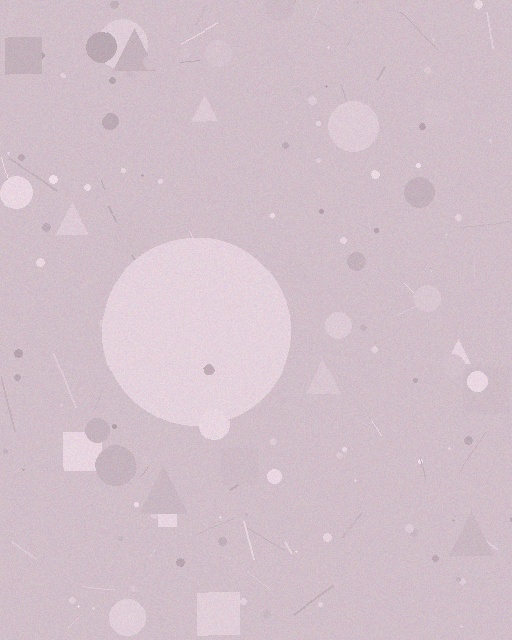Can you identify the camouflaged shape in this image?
The camouflaged shape is a circle.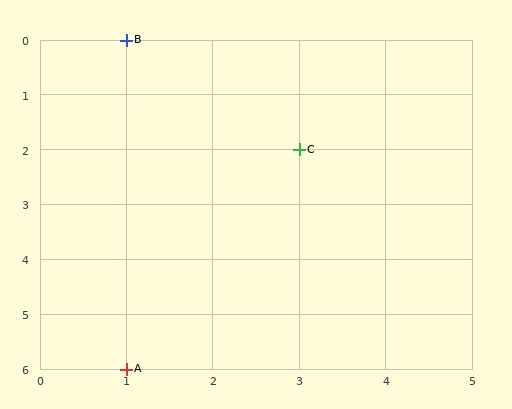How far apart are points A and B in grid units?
Points A and B are 6 rows apart.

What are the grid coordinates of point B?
Point B is at grid coordinates (1, 0).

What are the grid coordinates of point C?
Point C is at grid coordinates (3, 2).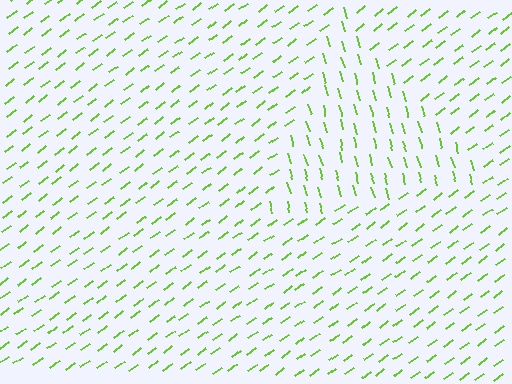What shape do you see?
I see a triangle.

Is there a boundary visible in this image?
Yes, there is a texture boundary formed by a change in line orientation.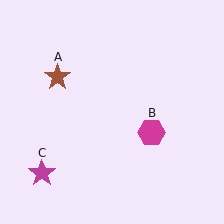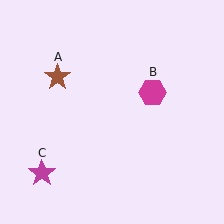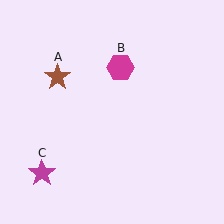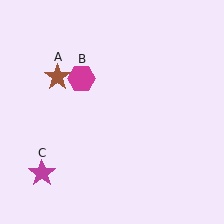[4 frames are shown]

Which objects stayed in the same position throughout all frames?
Brown star (object A) and magenta star (object C) remained stationary.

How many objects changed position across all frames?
1 object changed position: magenta hexagon (object B).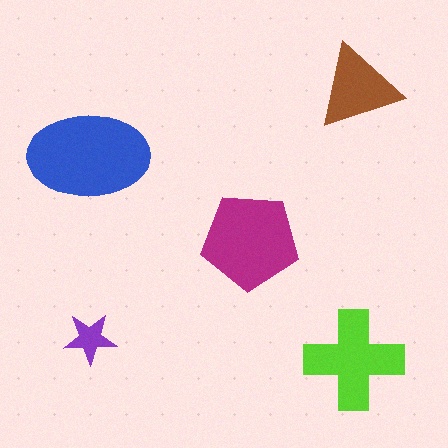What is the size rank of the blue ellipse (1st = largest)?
1st.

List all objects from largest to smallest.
The blue ellipse, the magenta pentagon, the lime cross, the brown triangle, the purple star.